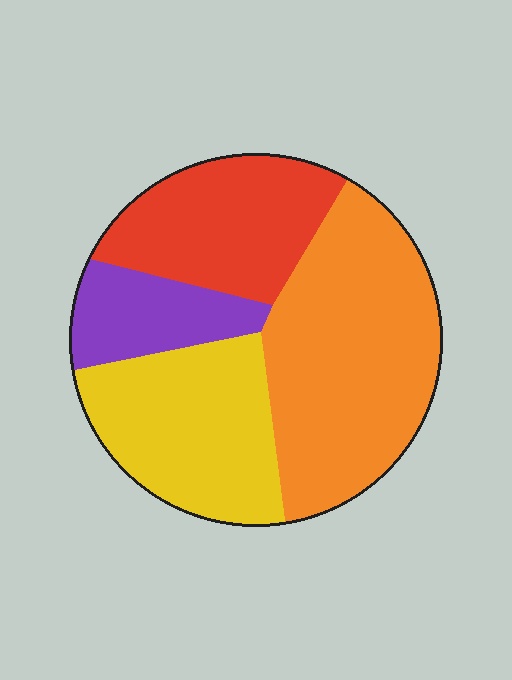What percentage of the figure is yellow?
Yellow covers about 25% of the figure.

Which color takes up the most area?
Orange, at roughly 40%.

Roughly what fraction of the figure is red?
Red covers about 25% of the figure.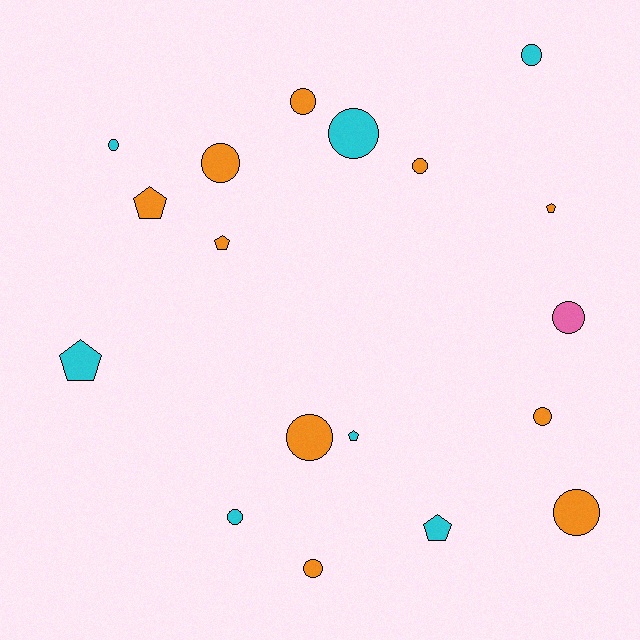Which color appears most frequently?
Orange, with 10 objects.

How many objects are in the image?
There are 18 objects.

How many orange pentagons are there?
There are 3 orange pentagons.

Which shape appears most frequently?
Circle, with 12 objects.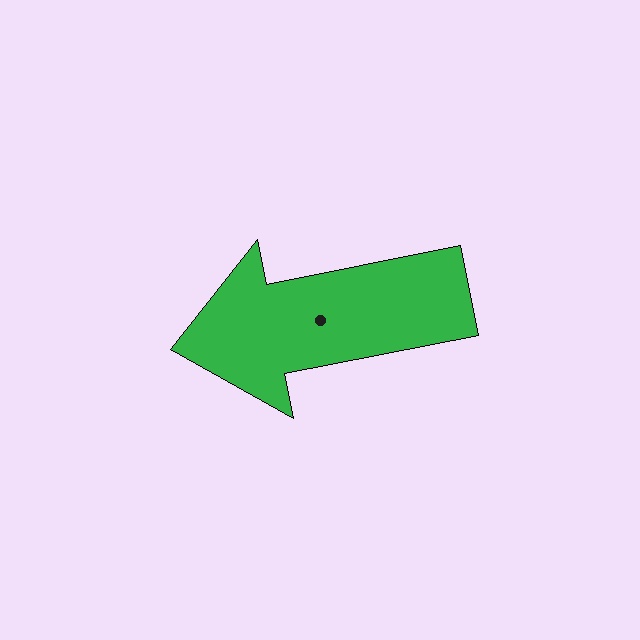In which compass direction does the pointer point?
West.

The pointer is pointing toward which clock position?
Roughly 9 o'clock.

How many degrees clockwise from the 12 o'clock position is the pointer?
Approximately 259 degrees.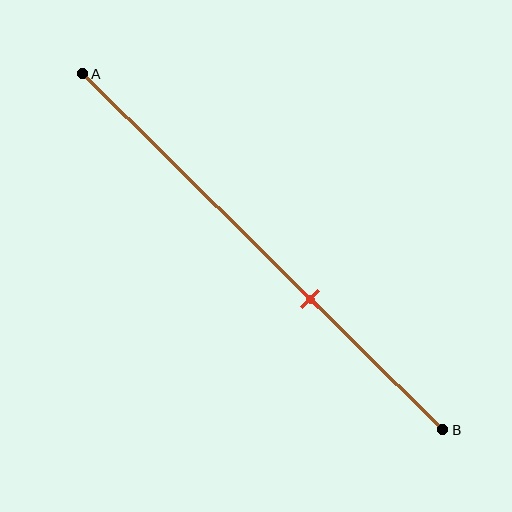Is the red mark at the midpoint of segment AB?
No, the mark is at about 65% from A, not at the 50% midpoint.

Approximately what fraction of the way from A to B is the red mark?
The red mark is approximately 65% of the way from A to B.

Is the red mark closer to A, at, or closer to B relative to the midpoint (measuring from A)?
The red mark is closer to point B than the midpoint of segment AB.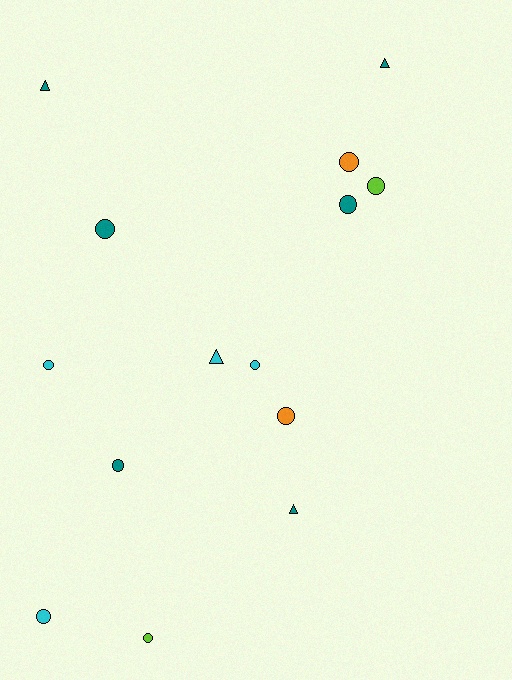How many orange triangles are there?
There are no orange triangles.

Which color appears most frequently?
Teal, with 6 objects.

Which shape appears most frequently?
Circle, with 10 objects.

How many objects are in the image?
There are 14 objects.